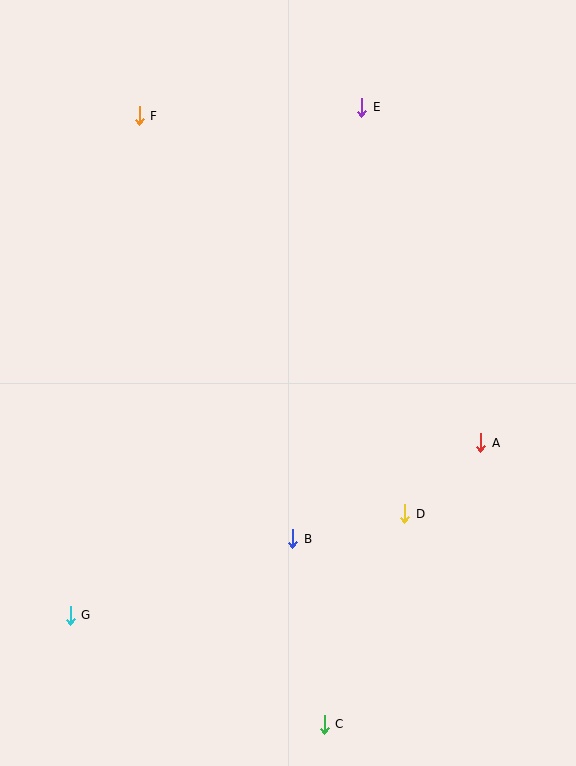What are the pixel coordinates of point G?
Point G is at (70, 615).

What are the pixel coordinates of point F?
Point F is at (139, 116).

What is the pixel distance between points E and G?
The distance between E and G is 585 pixels.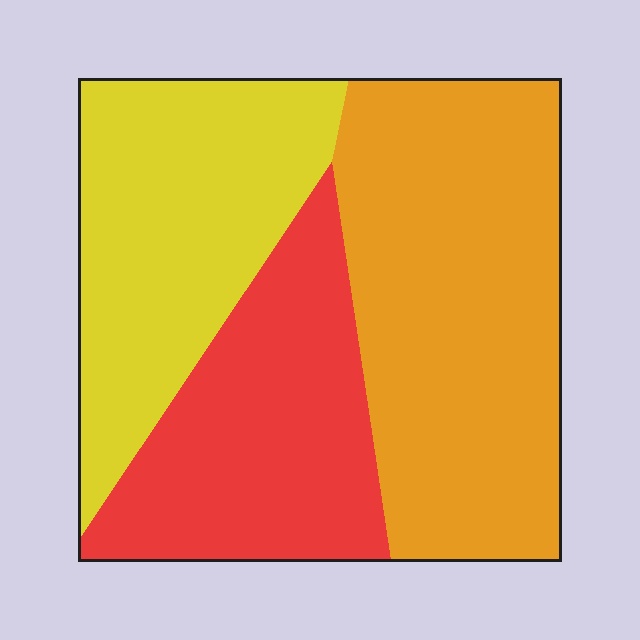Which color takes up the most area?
Orange, at roughly 40%.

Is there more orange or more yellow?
Orange.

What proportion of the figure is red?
Red takes up about one quarter (1/4) of the figure.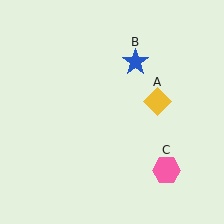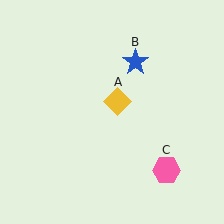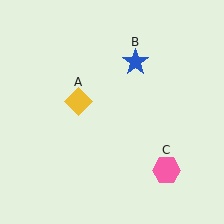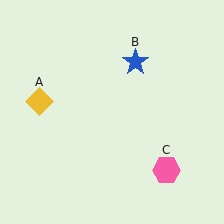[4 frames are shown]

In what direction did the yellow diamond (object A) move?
The yellow diamond (object A) moved left.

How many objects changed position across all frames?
1 object changed position: yellow diamond (object A).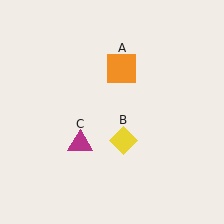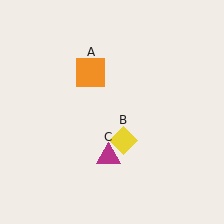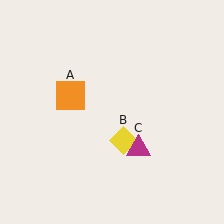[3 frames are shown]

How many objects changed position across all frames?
2 objects changed position: orange square (object A), magenta triangle (object C).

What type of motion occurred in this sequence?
The orange square (object A), magenta triangle (object C) rotated counterclockwise around the center of the scene.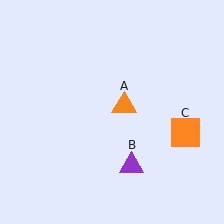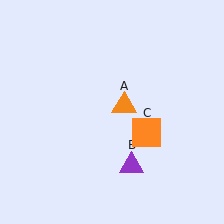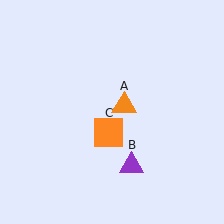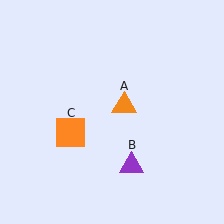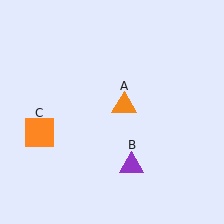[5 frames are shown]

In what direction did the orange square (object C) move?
The orange square (object C) moved left.